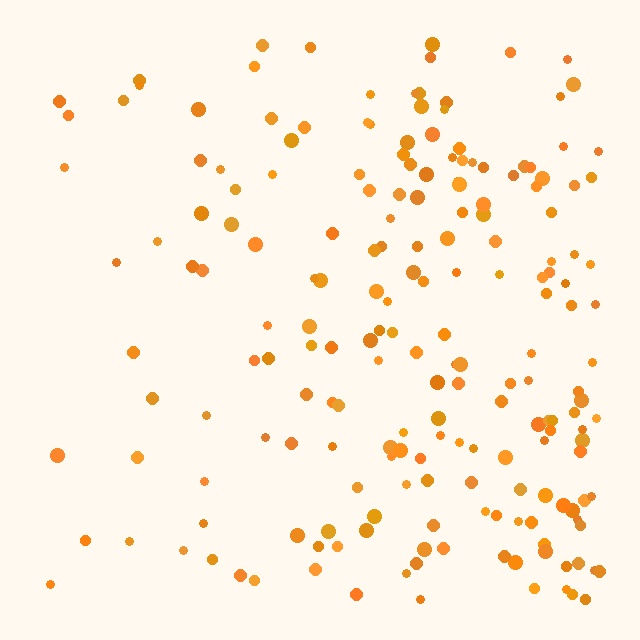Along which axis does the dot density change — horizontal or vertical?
Horizontal.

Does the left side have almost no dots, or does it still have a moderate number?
Still a moderate number, just noticeably fewer than the right.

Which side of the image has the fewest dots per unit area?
The left.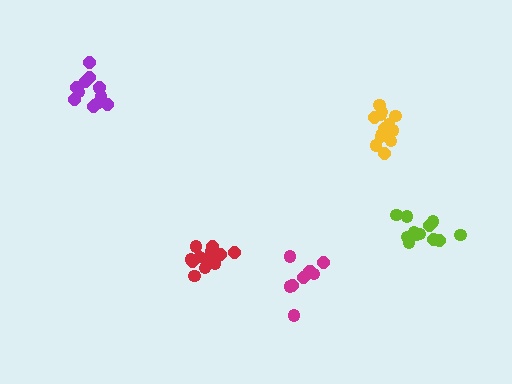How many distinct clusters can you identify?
There are 5 distinct clusters.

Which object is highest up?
The purple cluster is topmost.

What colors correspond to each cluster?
The clusters are colored: lime, red, magenta, yellow, purple.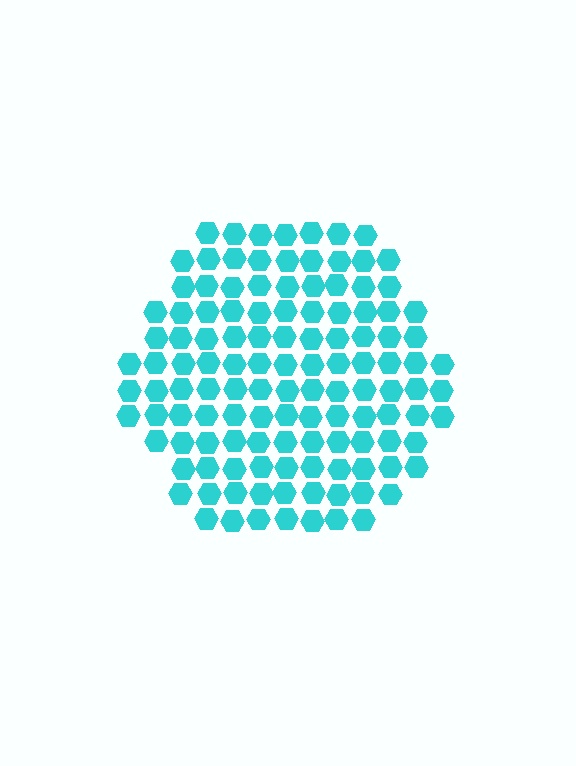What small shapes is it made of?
It is made of small hexagons.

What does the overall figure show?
The overall figure shows a hexagon.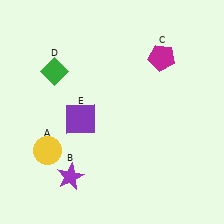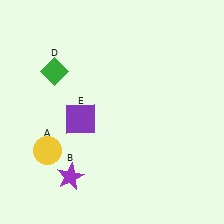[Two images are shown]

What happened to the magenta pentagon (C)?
The magenta pentagon (C) was removed in Image 2. It was in the top-right area of Image 1.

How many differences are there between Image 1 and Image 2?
There is 1 difference between the two images.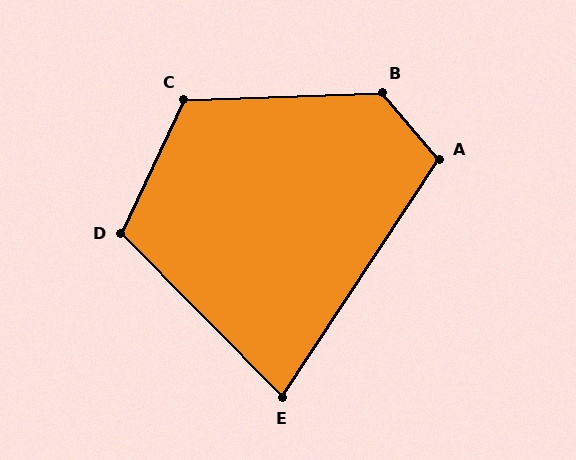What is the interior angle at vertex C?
Approximately 117 degrees (obtuse).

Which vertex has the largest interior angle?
B, at approximately 128 degrees.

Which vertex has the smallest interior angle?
E, at approximately 78 degrees.